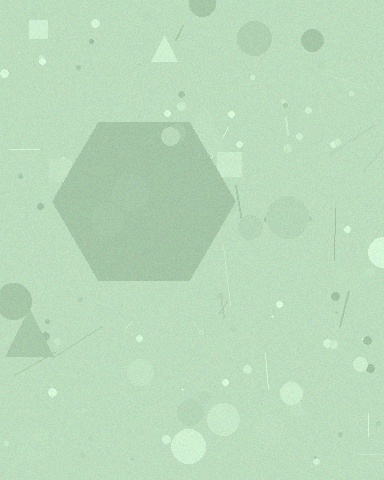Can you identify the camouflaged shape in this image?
The camouflaged shape is a hexagon.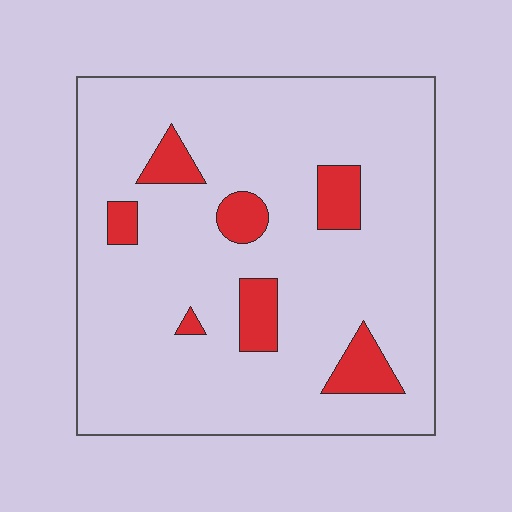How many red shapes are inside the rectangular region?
7.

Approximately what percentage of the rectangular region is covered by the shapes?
Approximately 10%.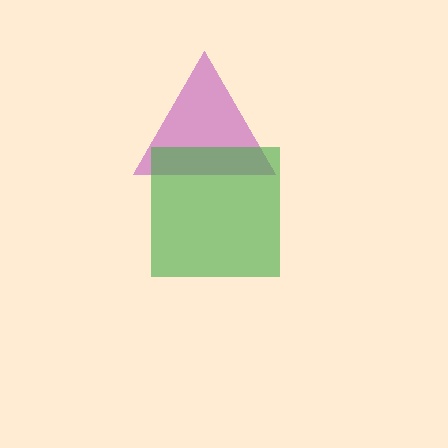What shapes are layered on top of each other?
The layered shapes are: a purple triangle, a green square.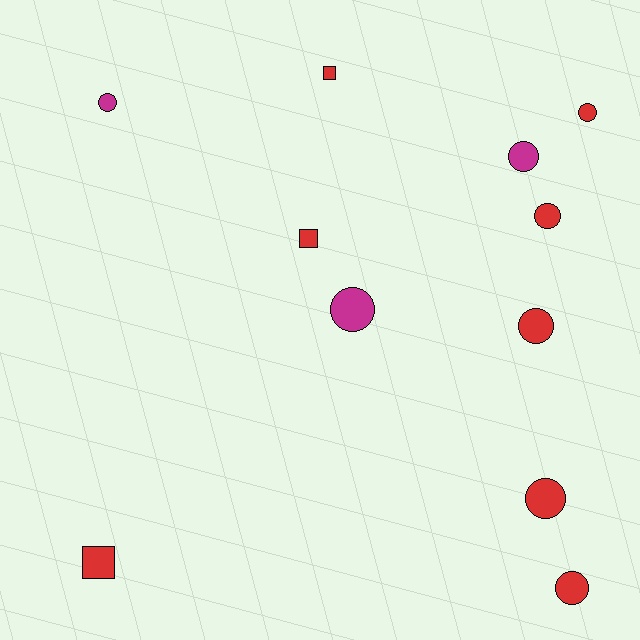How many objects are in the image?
There are 11 objects.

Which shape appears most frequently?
Circle, with 8 objects.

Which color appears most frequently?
Red, with 8 objects.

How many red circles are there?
There are 5 red circles.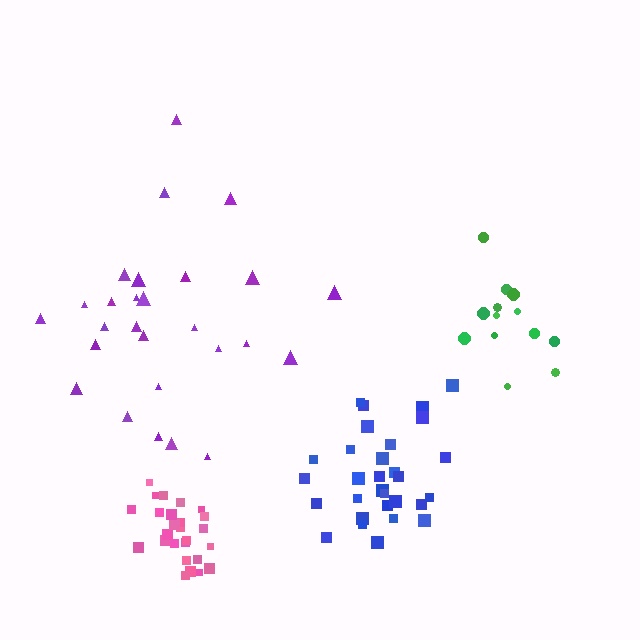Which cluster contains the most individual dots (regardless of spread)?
Blue (30).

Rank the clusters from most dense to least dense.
pink, blue, green, purple.